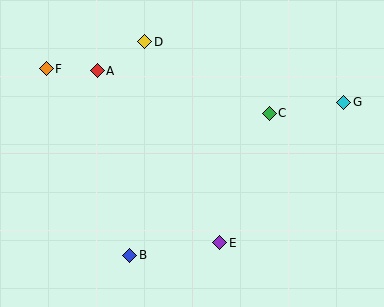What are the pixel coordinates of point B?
Point B is at (130, 255).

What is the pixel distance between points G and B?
The distance between G and B is 263 pixels.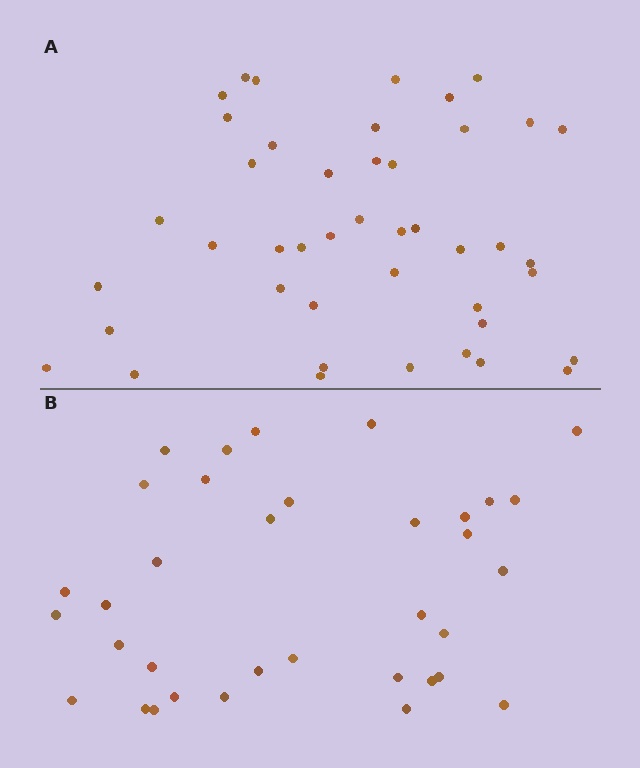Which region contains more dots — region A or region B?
Region A (the top region) has more dots.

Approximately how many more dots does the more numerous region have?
Region A has roughly 8 or so more dots than region B.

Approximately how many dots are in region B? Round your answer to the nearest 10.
About 40 dots. (The exact count is 35, which rounds to 40.)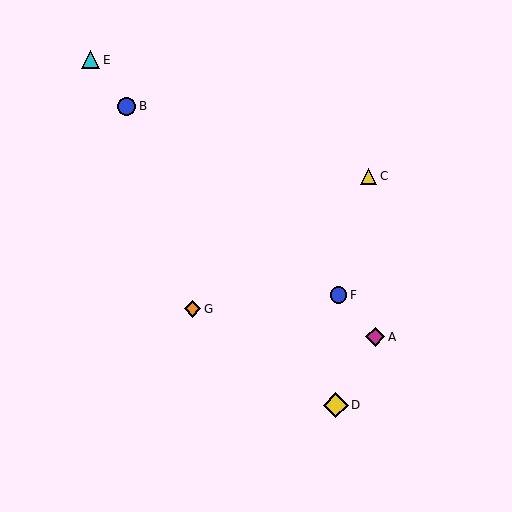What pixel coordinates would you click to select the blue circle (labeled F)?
Click at (338, 295) to select the blue circle F.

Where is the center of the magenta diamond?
The center of the magenta diamond is at (375, 337).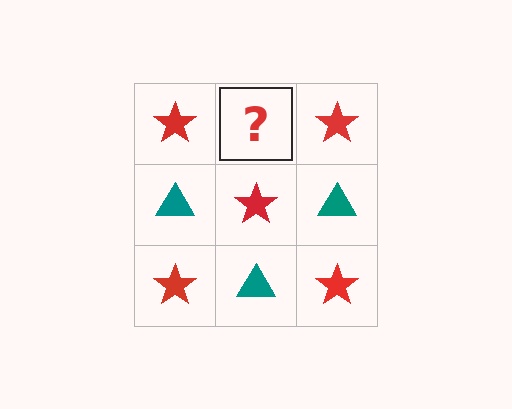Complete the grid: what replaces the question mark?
The question mark should be replaced with a teal triangle.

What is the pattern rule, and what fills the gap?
The rule is that it alternates red star and teal triangle in a checkerboard pattern. The gap should be filled with a teal triangle.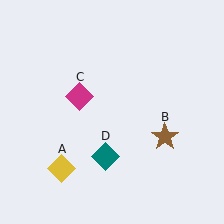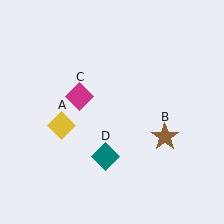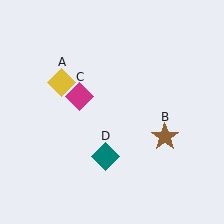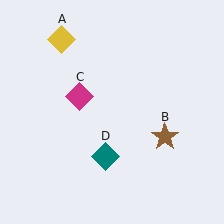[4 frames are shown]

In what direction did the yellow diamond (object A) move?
The yellow diamond (object A) moved up.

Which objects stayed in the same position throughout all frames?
Brown star (object B) and magenta diamond (object C) and teal diamond (object D) remained stationary.